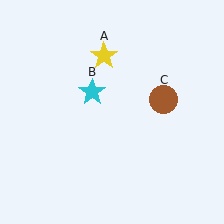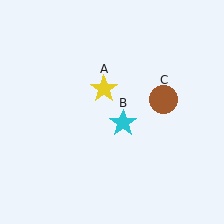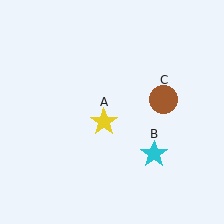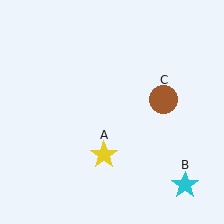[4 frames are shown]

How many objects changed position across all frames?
2 objects changed position: yellow star (object A), cyan star (object B).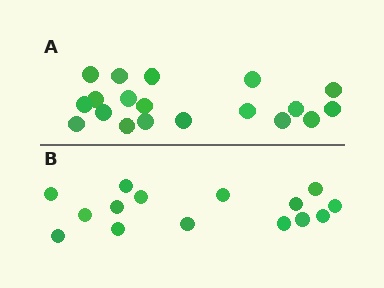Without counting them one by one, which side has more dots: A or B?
Region A (the top region) has more dots.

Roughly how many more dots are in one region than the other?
Region A has about 4 more dots than region B.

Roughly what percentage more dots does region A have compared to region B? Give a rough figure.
About 25% more.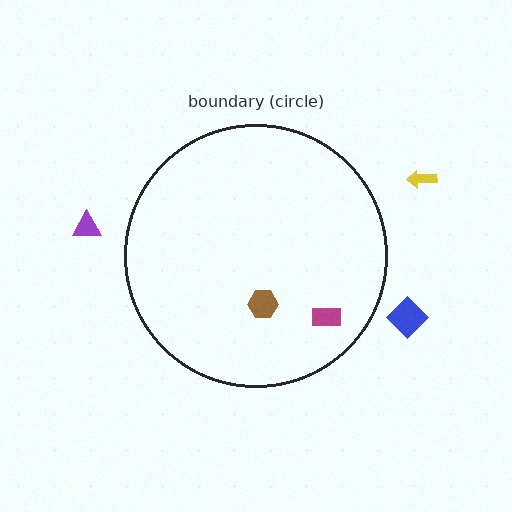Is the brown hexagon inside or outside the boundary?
Inside.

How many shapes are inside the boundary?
2 inside, 3 outside.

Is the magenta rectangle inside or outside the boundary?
Inside.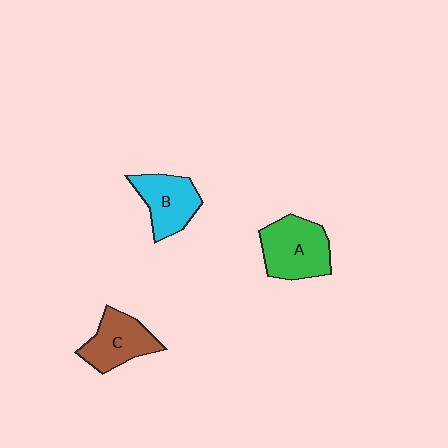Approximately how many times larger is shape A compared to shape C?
Approximately 1.2 times.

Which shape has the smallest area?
Shape B (cyan).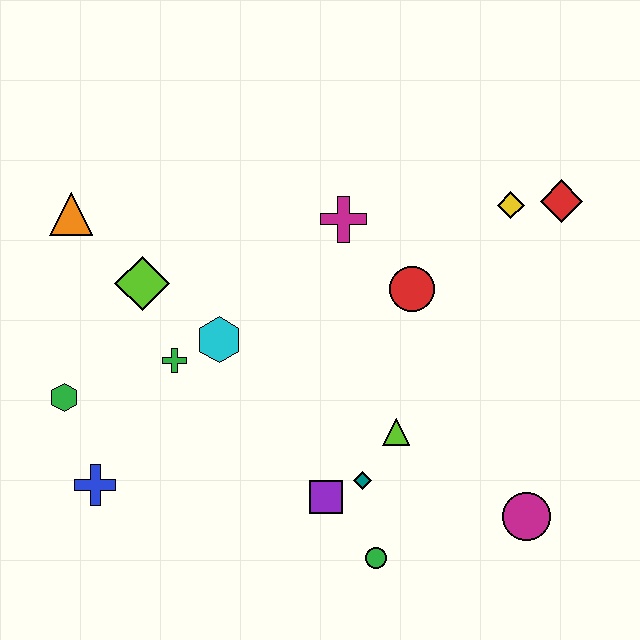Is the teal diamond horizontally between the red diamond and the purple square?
Yes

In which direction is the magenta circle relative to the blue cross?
The magenta circle is to the right of the blue cross.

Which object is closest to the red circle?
The magenta cross is closest to the red circle.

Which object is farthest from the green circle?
The orange triangle is farthest from the green circle.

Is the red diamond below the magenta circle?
No